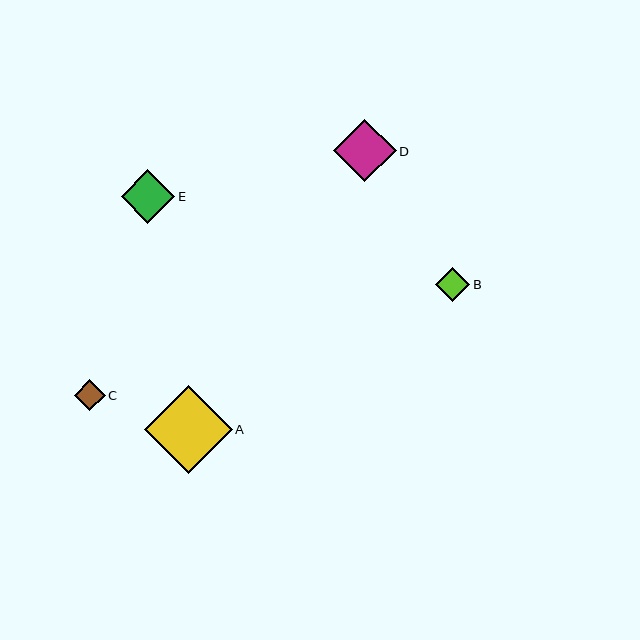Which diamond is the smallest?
Diamond C is the smallest with a size of approximately 31 pixels.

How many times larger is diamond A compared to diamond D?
Diamond A is approximately 1.4 times the size of diamond D.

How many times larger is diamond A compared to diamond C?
Diamond A is approximately 2.8 times the size of diamond C.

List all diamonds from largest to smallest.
From largest to smallest: A, D, E, B, C.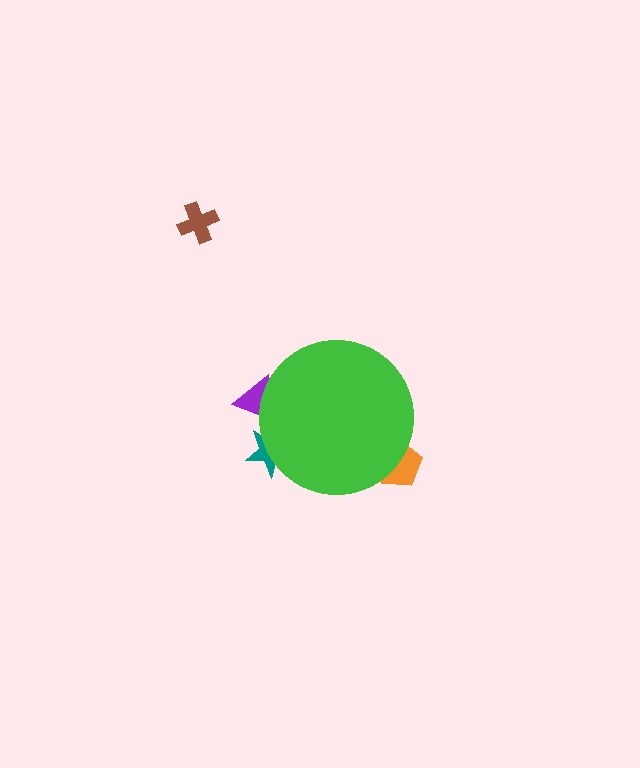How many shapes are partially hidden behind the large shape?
3 shapes are partially hidden.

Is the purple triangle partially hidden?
Yes, the purple triangle is partially hidden behind the green circle.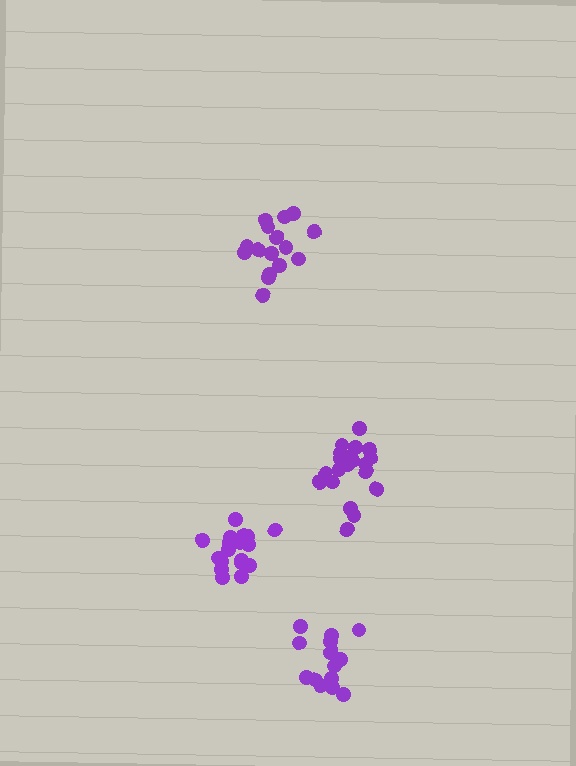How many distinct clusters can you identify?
There are 4 distinct clusters.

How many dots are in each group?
Group 1: 15 dots, Group 2: 20 dots, Group 3: 20 dots, Group 4: 16 dots (71 total).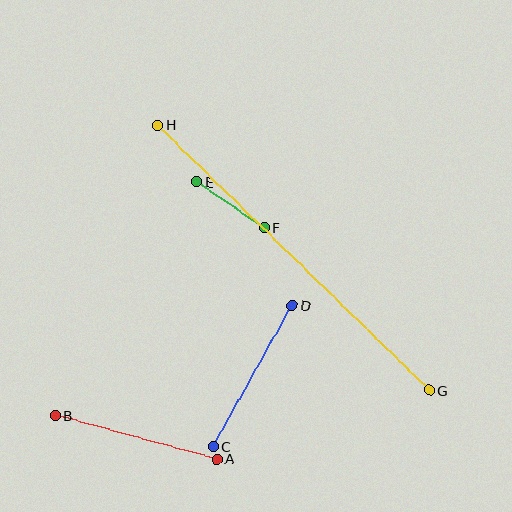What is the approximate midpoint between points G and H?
The midpoint is at approximately (294, 258) pixels.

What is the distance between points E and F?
The distance is approximately 81 pixels.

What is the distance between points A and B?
The distance is approximately 168 pixels.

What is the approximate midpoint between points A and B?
The midpoint is at approximately (136, 437) pixels.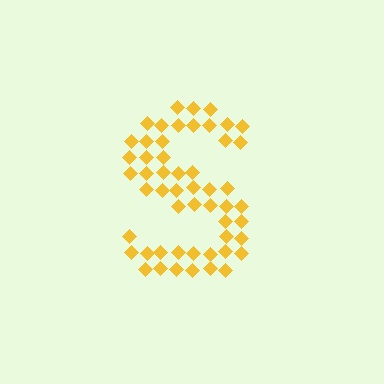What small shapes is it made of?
It is made of small diamonds.